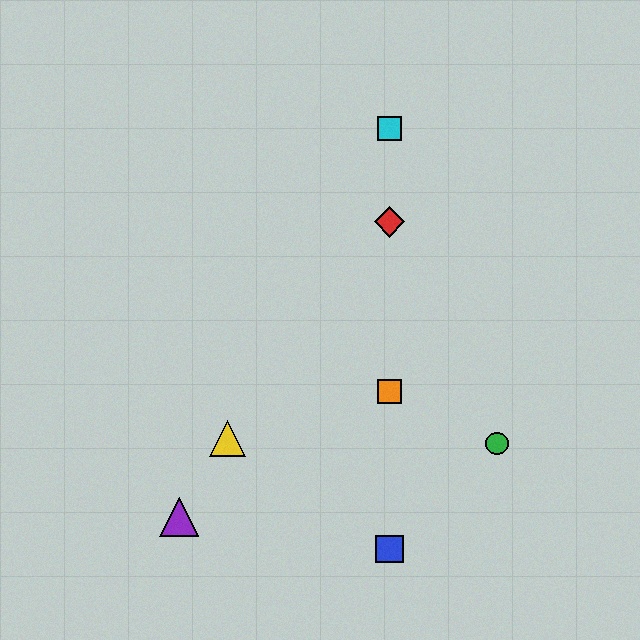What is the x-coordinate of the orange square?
The orange square is at x≈389.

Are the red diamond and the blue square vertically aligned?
Yes, both are at x≈389.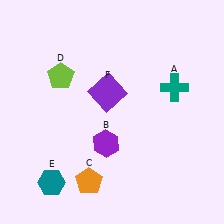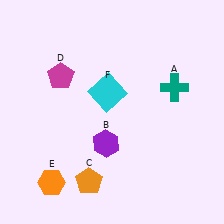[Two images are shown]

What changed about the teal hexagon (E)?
In Image 1, E is teal. In Image 2, it changed to orange.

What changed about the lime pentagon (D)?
In Image 1, D is lime. In Image 2, it changed to magenta.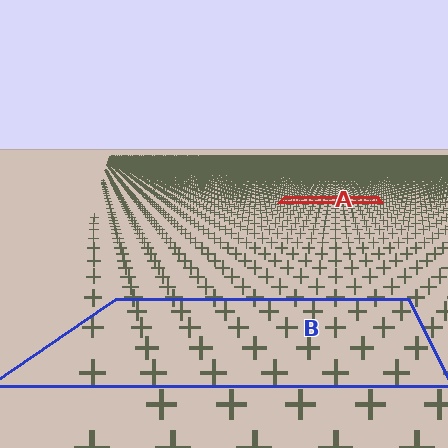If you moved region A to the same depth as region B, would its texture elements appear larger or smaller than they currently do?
They would appear larger. At a closer depth, the same texture elements are projected at a bigger on-screen size.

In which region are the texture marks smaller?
The texture marks are smaller in region A, because it is farther away.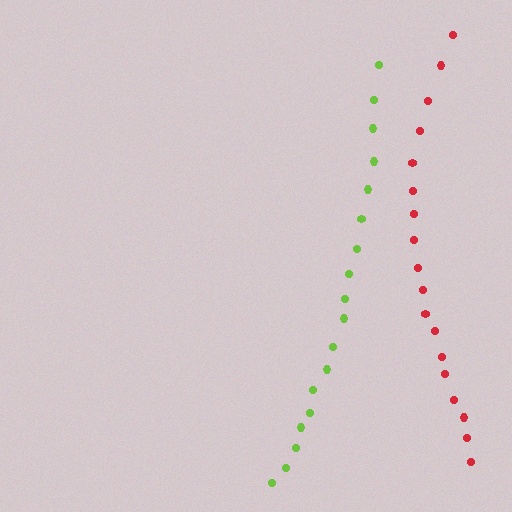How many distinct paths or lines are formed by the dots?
There are 2 distinct paths.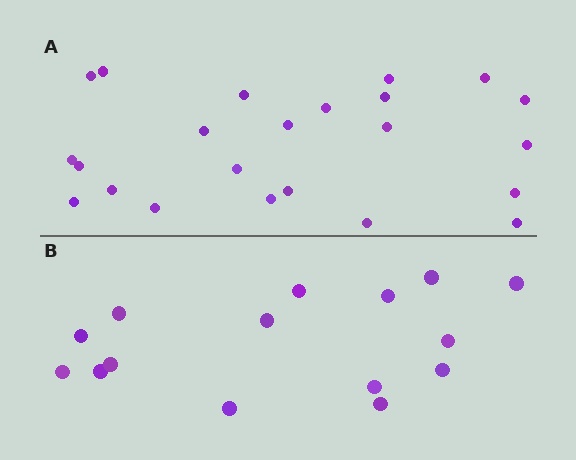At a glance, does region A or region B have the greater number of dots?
Region A (the top region) has more dots.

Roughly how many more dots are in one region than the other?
Region A has roughly 8 or so more dots than region B.